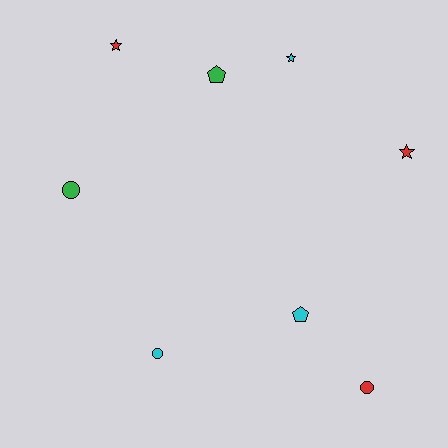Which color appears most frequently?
Cyan, with 3 objects.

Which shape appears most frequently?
Circle, with 3 objects.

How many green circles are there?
There is 1 green circle.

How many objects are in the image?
There are 8 objects.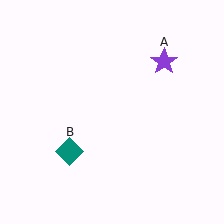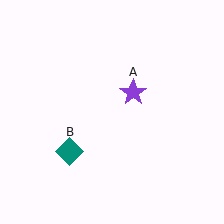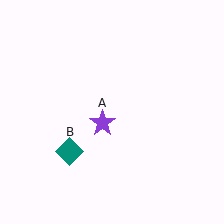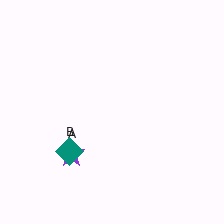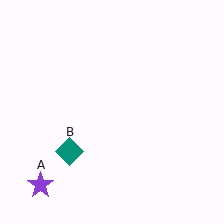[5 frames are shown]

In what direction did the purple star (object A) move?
The purple star (object A) moved down and to the left.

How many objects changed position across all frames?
1 object changed position: purple star (object A).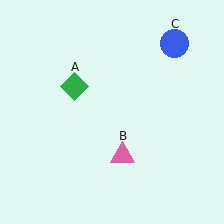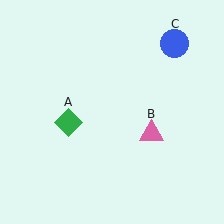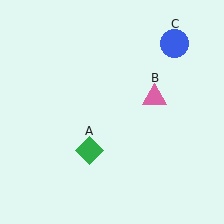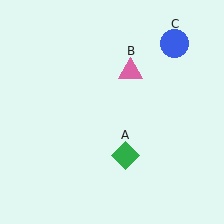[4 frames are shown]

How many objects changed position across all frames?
2 objects changed position: green diamond (object A), pink triangle (object B).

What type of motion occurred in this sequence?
The green diamond (object A), pink triangle (object B) rotated counterclockwise around the center of the scene.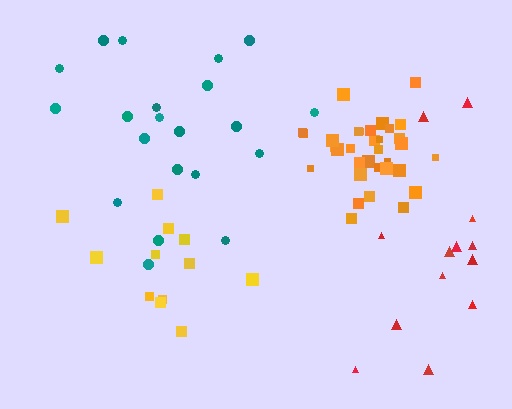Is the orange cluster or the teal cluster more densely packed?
Orange.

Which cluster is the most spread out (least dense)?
Red.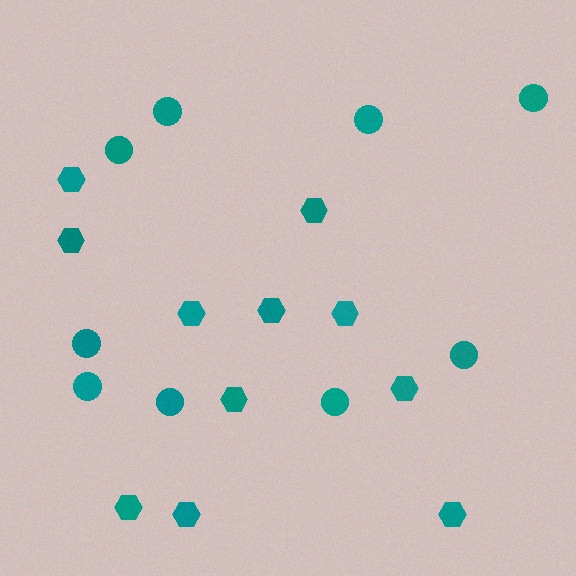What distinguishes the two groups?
There are 2 groups: one group of circles (9) and one group of hexagons (11).